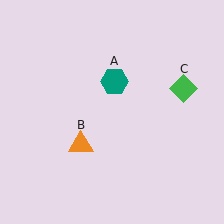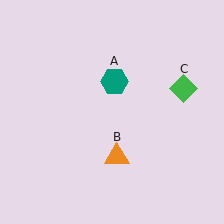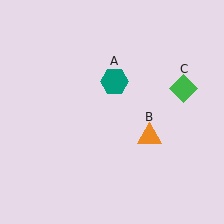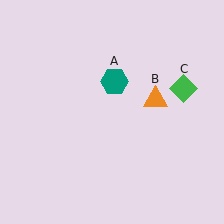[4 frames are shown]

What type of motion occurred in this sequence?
The orange triangle (object B) rotated counterclockwise around the center of the scene.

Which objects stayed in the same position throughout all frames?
Teal hexagon (object A) and green diamond (object C) remained stationary.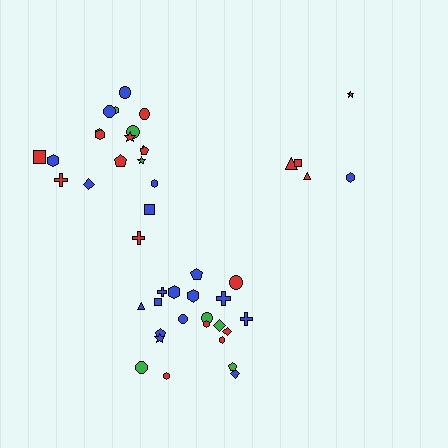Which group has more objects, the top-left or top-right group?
The top-left group.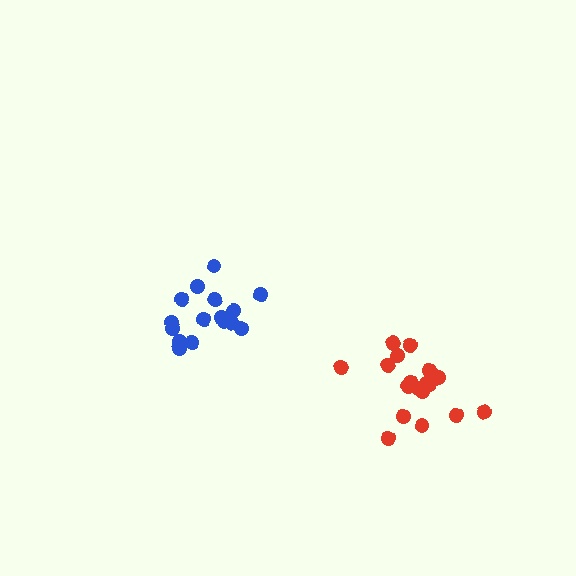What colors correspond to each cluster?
The clusters are colored: blue, red.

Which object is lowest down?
The red cluster is bottommost.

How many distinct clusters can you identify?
There are 2 distinct clusters.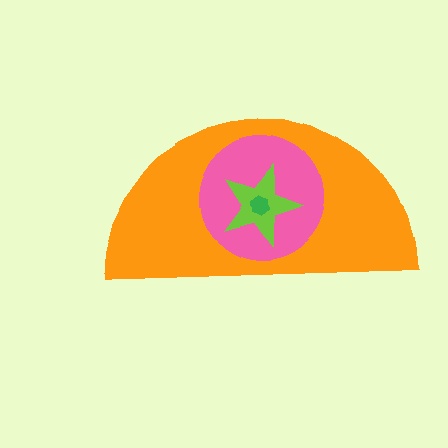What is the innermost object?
The green hexagon.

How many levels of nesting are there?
4.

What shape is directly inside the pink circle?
The lime star.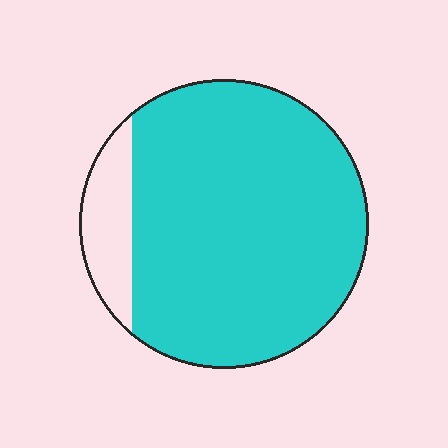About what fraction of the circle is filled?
About seven eighths (7/8).